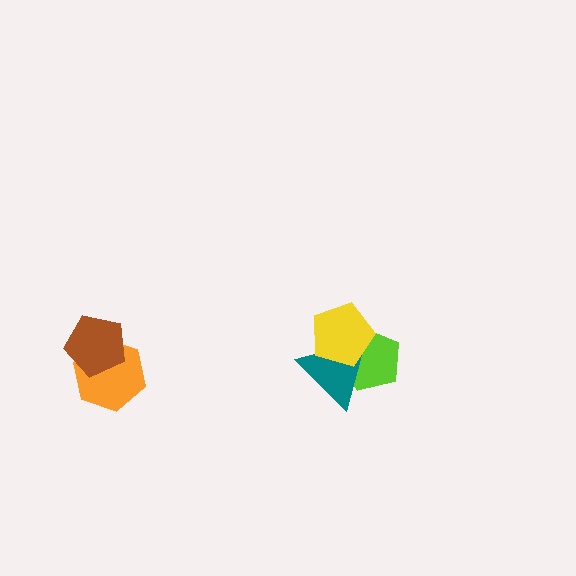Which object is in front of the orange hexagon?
The brown pentagon is in front of the orange hexagon.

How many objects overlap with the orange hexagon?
1 object overlaps with the orange hexagon.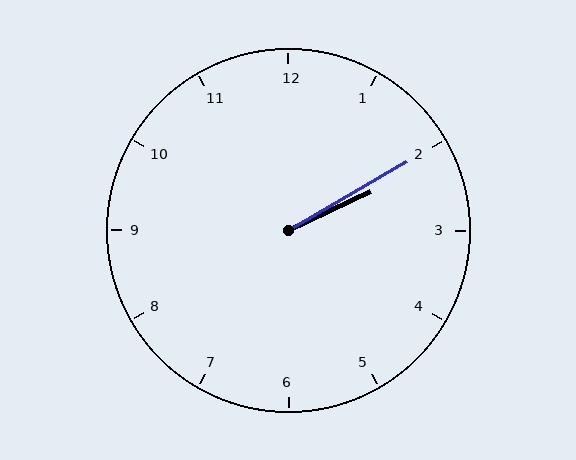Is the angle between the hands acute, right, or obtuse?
It is acute.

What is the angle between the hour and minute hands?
Approximately 5 degrees.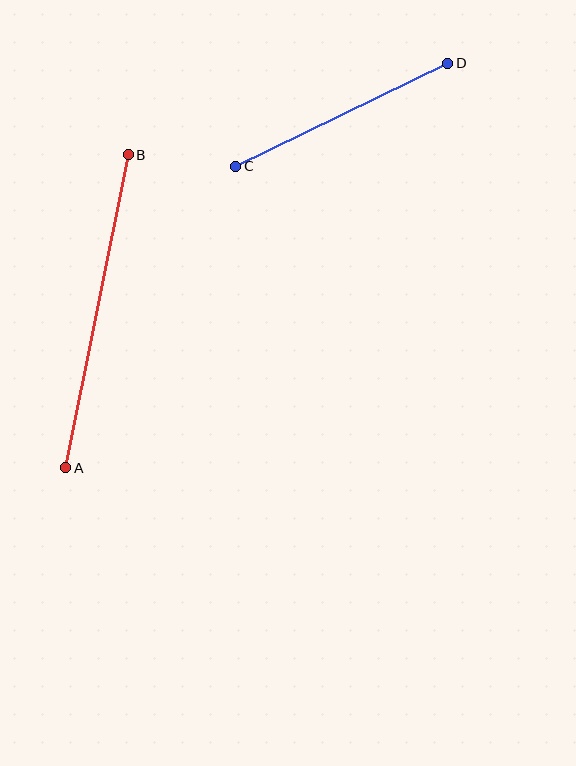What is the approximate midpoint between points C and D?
The midpoint is at approximately (342, 115) pixels.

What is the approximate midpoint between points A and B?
The midpoint is at approximately (97, 311) pixels.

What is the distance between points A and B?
The distance is approximately 319 pixels.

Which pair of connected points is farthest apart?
Points A and B are farthest apart.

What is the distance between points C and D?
The distance is approximately 236 pixels.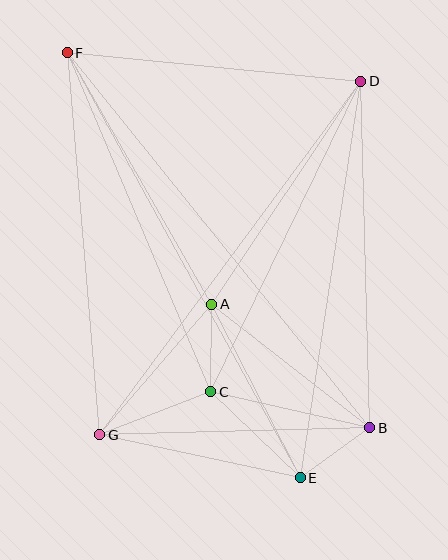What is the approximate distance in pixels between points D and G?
The distance between D and G is approximately 439 pixels.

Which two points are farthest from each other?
Points E and F are farthest from each other.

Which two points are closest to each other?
Points B and E are closest to each other.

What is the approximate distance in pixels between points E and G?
The distance between E and G is approximately 205 pixels.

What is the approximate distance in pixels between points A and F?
The distance between A and F is approximately 290 pixels.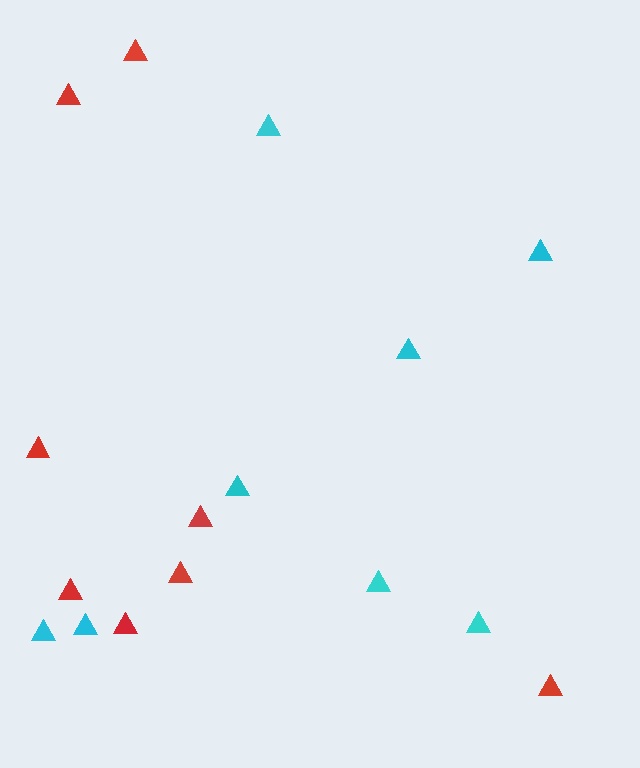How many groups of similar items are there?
There are 2 groups: one group of cyan triangles (8) and one group of red triangles (8).